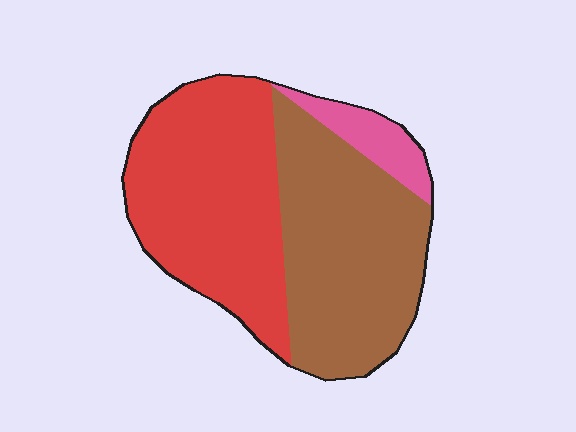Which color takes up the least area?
Pink, at roughly 10%.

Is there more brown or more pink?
Brown.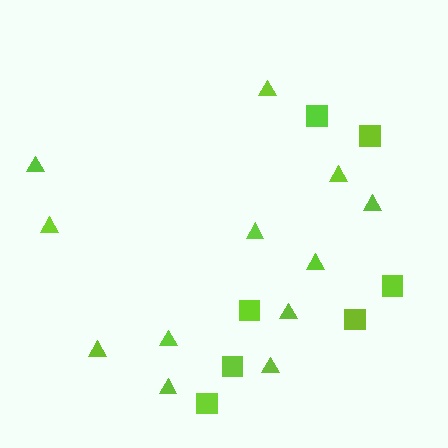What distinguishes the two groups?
There are 2 groups: one group of triangles (12) and one group of squares (7).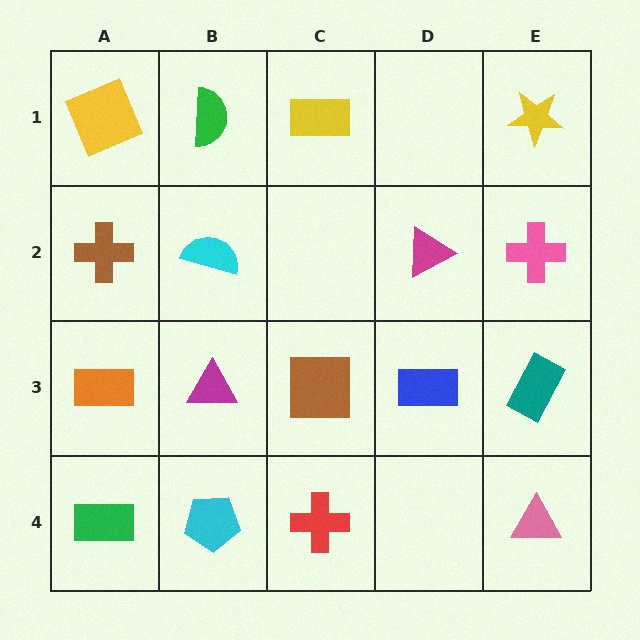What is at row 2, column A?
A brown cross.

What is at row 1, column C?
A yellow rectangle.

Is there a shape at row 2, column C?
No, that cell is empty.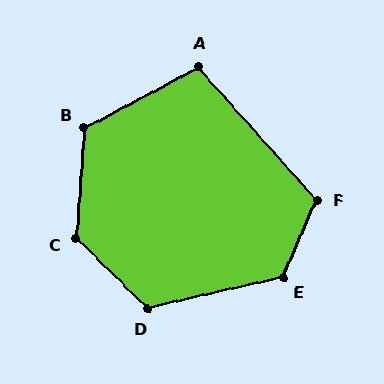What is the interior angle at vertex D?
Approximately 122 degrees (obtuse).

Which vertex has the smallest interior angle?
A, at approximately 104 degrees.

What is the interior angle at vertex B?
Approximately 123 degrees (obtuse).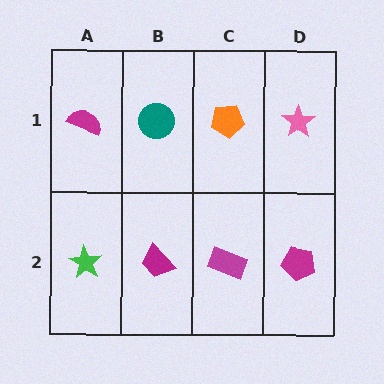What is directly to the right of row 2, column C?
A magenta pentagon.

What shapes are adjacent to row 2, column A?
A magenta semicircle (row 1, column A), a magenta trapezoid (row 2, column B).